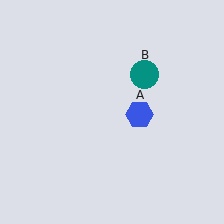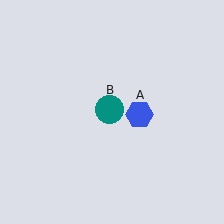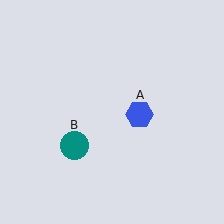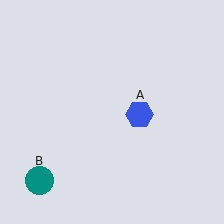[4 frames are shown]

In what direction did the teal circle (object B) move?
The teal circle (object B) moved down and to the left.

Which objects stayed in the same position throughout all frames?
Blue hexagon (object A) remained stationary.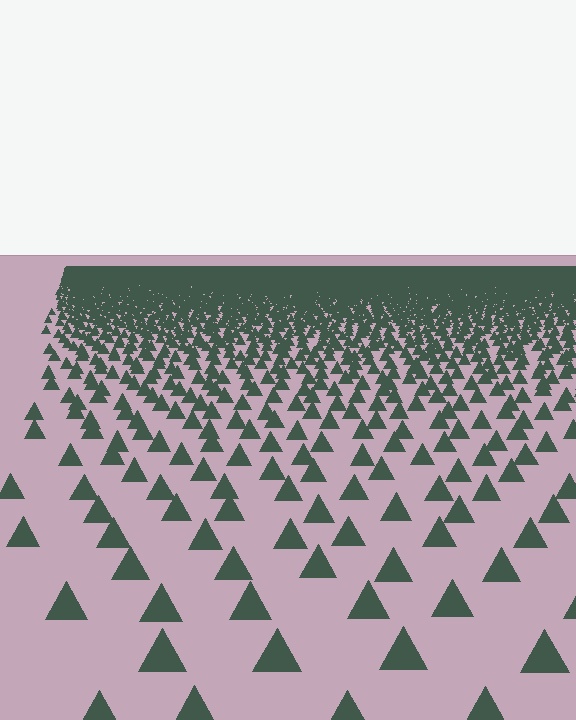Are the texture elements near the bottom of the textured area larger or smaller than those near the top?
Larger. Near the bottom, elements are closer to the viewer and appear at a bigger on-screen size.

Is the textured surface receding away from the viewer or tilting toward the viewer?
The surface is receding away from the viewer. Texture elements get smaller and denser toward the top.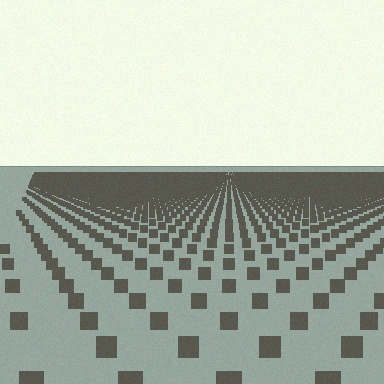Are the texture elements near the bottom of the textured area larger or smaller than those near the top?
Larger. Near the bottom, elements are closer to the viewer and appear at a bigger on-screen size.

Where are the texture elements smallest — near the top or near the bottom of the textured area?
Near the top.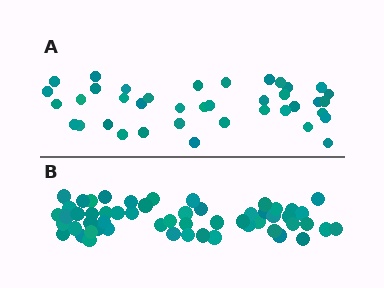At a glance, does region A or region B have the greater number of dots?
Region B (the bottom region) has more dots.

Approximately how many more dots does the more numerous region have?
Region B has approximately 15 more dots than region A.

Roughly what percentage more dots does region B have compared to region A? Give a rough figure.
About 40% more.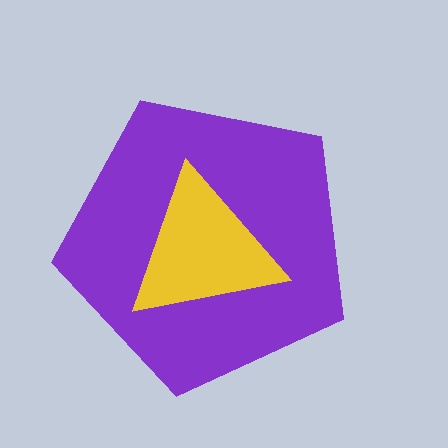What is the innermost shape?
The yellow triangle.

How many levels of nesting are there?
2.